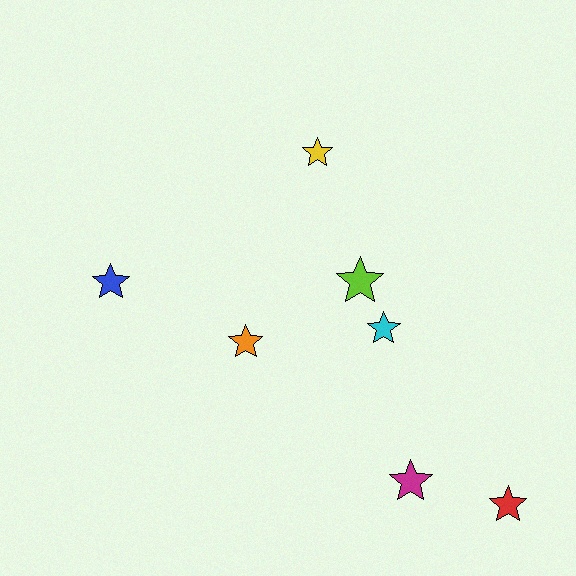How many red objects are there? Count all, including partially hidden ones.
There is 1 red object.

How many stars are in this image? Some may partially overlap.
There are 7 stars.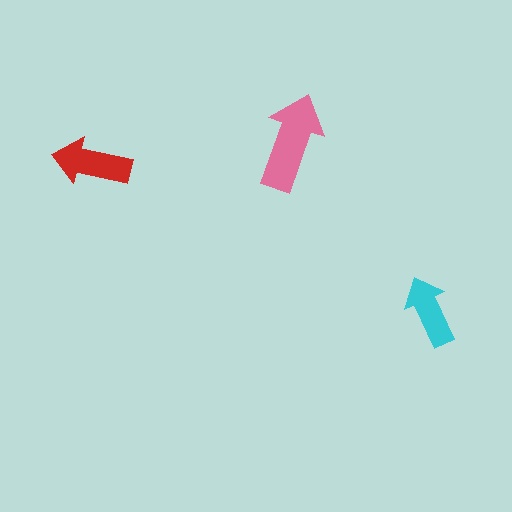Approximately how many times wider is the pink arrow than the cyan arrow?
About 1.5 times wider.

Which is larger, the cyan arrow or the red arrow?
The red one.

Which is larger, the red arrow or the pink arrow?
The pink one.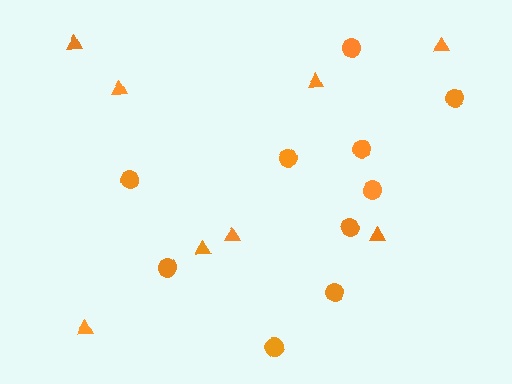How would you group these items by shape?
There are 2 groups: one group of triangles (8) and one group of circles (10).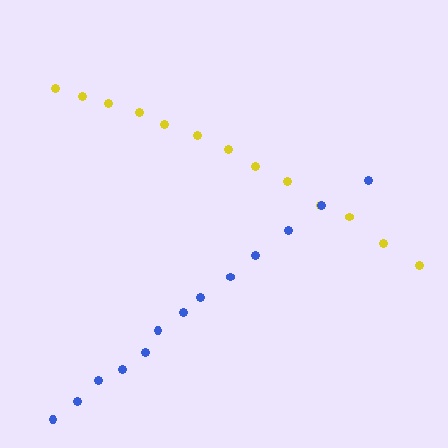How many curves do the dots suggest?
There are 2 distinct paths.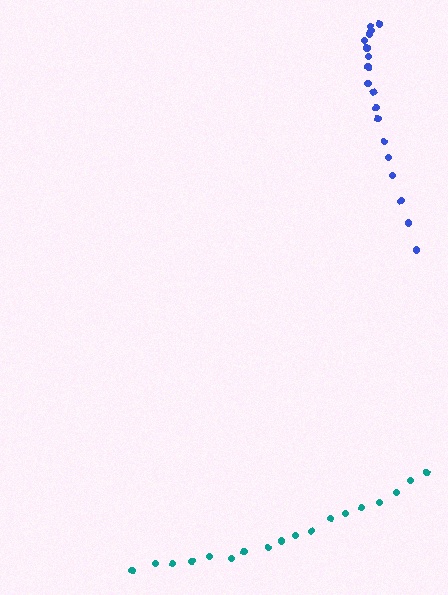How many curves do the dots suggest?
There are 2 distinct paths.